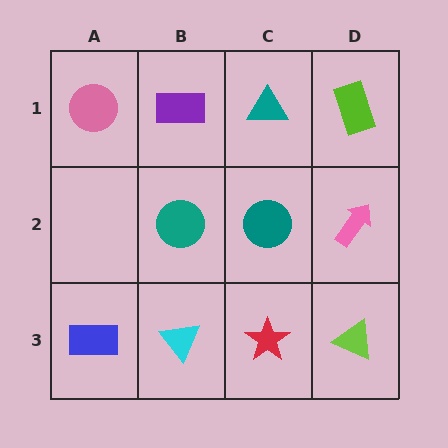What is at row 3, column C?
A red star.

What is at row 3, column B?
A cyan triangle.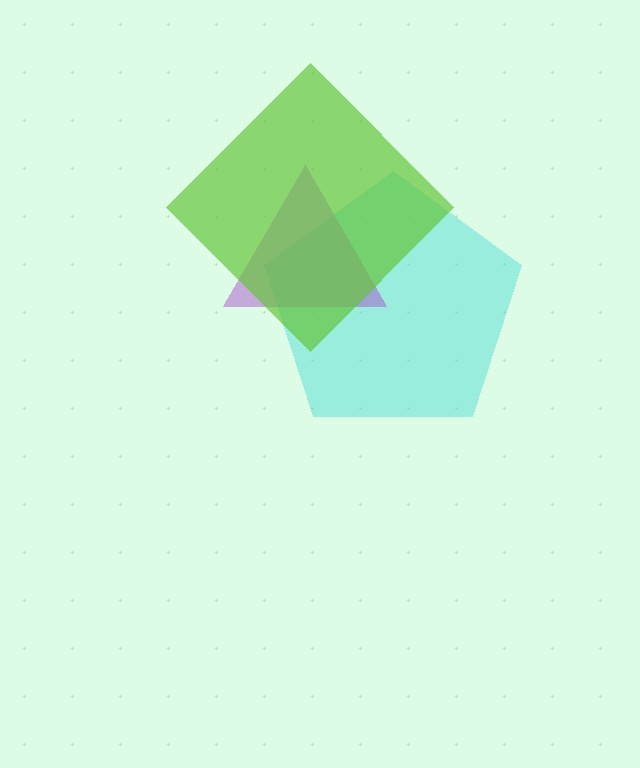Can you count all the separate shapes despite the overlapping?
Yes, there are 3 separate shapes.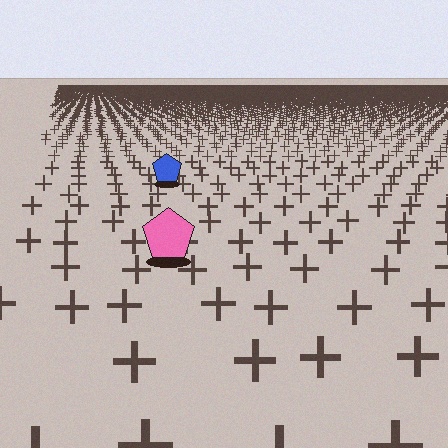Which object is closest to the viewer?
The pink pentagon is closest. The texture marks near it are larger and more spread out.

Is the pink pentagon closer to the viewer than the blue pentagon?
Yes. The pink pentagon is closer — you can tell from the texture gradient: the ground texture is coarser near it.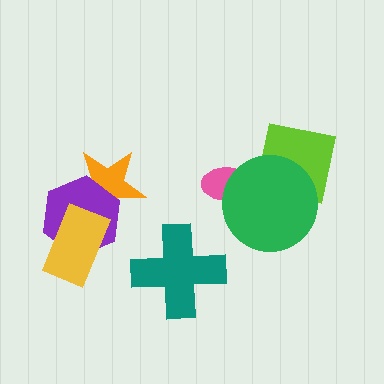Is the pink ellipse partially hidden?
Yes, it is partially covered by another shape.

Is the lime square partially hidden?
Yes, it is partially covered by another shape.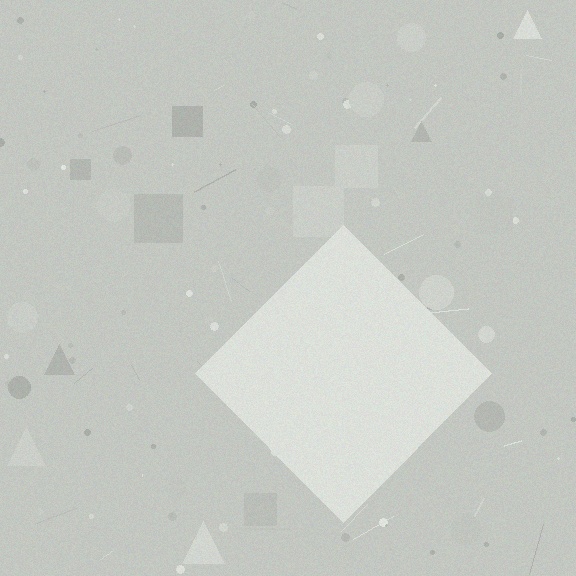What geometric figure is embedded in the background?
A diamond is embedded in the background.